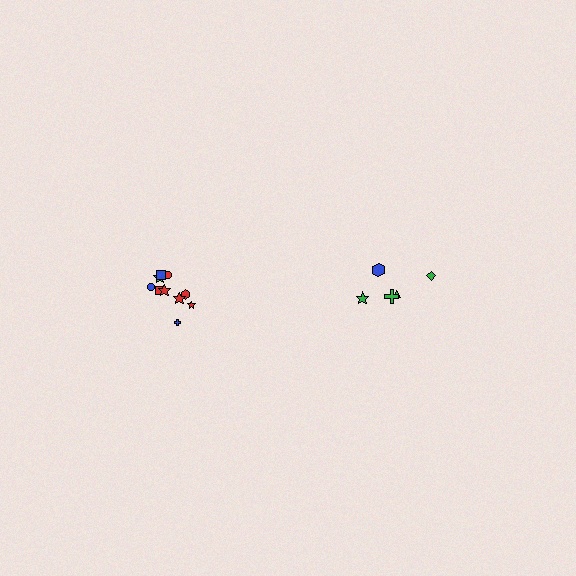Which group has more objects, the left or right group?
The left group.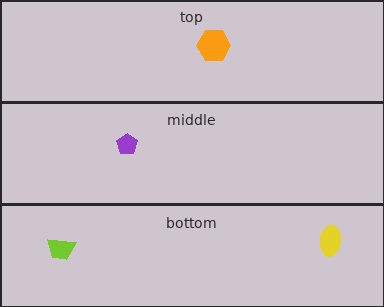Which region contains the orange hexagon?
The top region.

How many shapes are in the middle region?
1.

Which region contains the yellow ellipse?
The bottom region.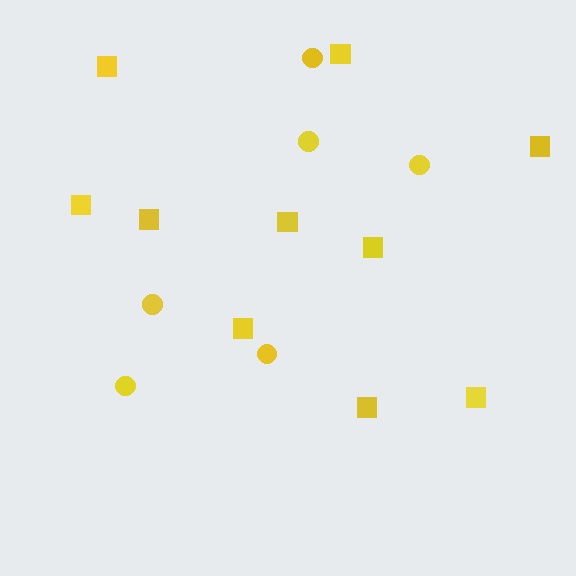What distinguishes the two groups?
There are 2 groups: one group of squares (10) and one group of circles (6).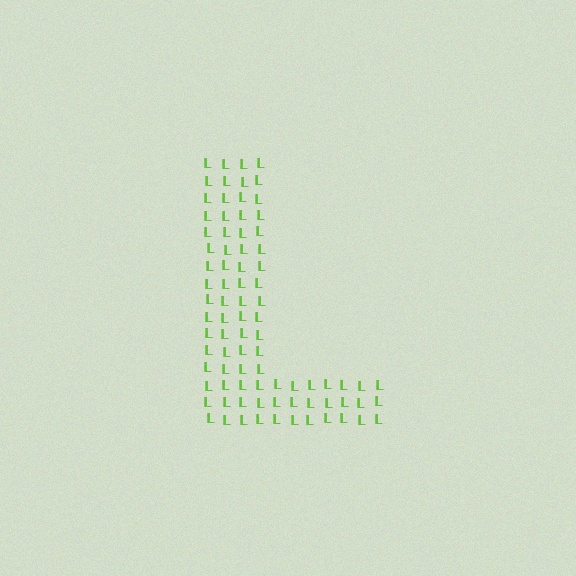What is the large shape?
The large shape is the letter L.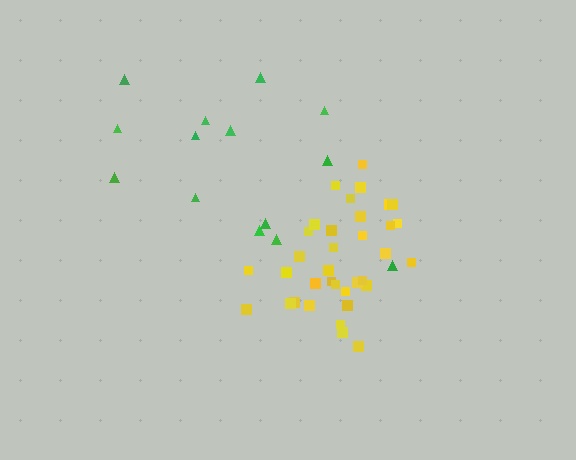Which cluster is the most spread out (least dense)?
Green.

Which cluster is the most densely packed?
Yellow.